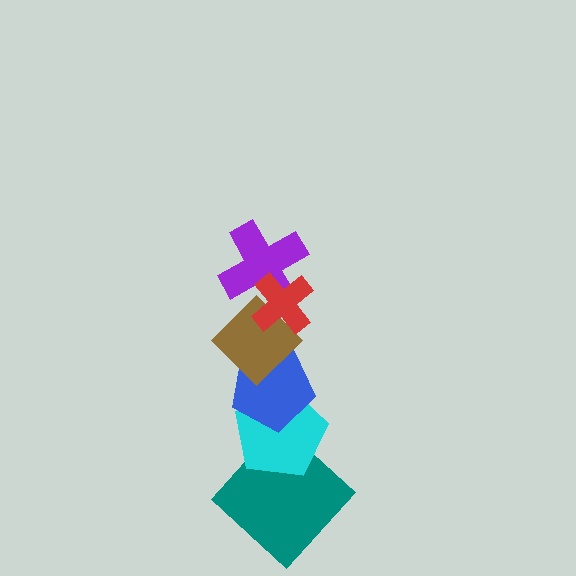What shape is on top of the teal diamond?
The cyan pentagon is on top of the teal diamond.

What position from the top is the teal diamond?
The teal diamond is 6th from the top.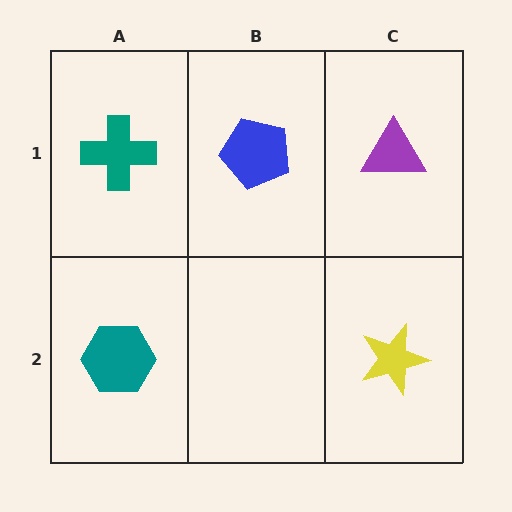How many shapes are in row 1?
3 shapes.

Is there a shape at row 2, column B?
No, that cell is empty.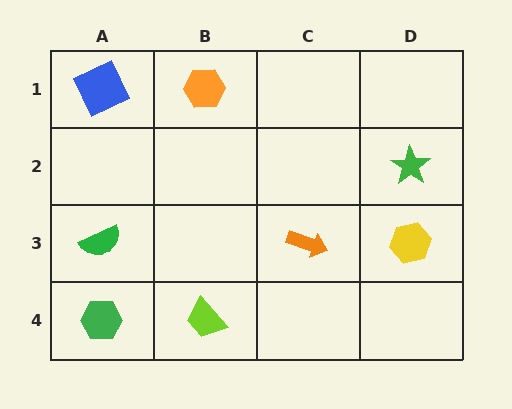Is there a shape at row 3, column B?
No, that cell is empty.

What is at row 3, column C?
An orange arrow.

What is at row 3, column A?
A green semicircle.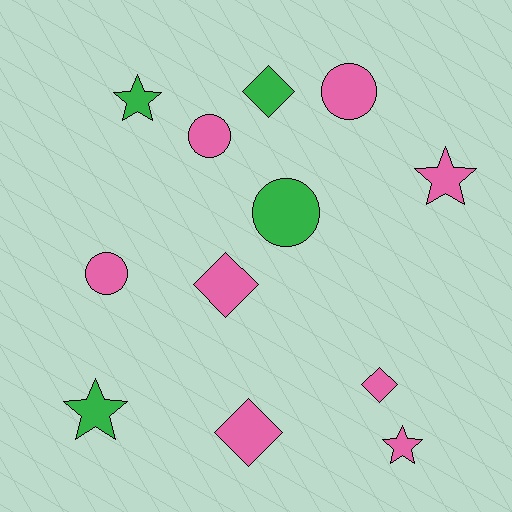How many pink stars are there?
There are 2 pink stars.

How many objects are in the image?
There are 12 objects.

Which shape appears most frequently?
Circle, with 4 objects.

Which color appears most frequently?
Pink, with 8 objects.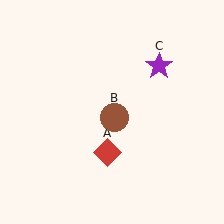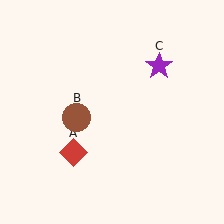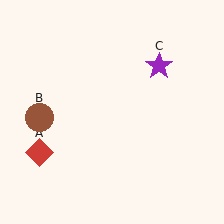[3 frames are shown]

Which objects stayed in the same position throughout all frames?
Purple star (object C) remained stationary.